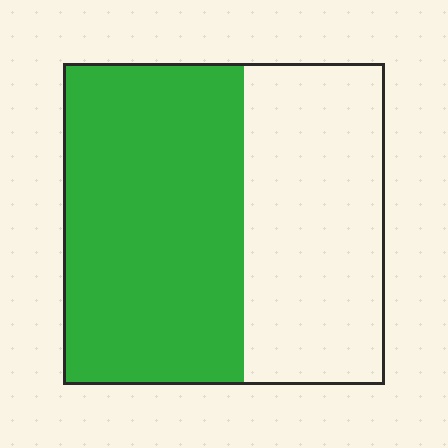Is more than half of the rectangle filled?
Yes.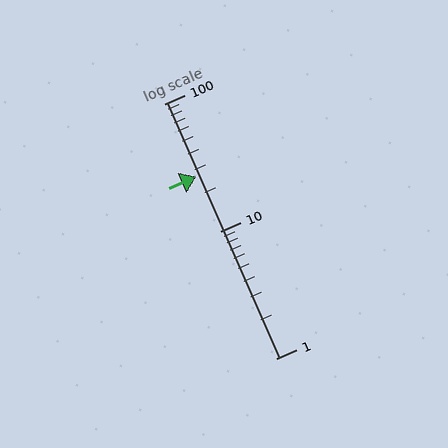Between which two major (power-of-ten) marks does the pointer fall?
The pointer is between 10 and 100.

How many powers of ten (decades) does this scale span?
The scale spans 2 decades, from 1 to 100.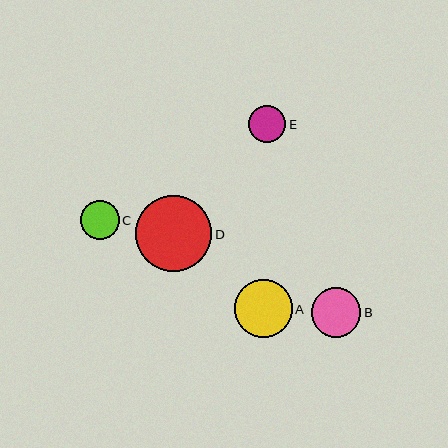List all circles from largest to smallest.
From largest to smallest: D, A, B, C, E.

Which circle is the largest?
Circle D is the largest with a size of approximately 76 pixels.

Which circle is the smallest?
Circle E is the smallest with a size of approximately 37 pixels.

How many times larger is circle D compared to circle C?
Circle D is approximately 2.0 times the size of circle C.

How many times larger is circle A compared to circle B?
Circle A is approximately 1.2 times the size of circle B.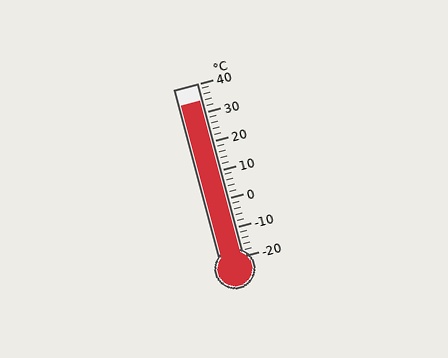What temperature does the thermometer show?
The thermometer shows approximately 34°C.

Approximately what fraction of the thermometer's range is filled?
The thermometer is filled to approximately 90% of its range.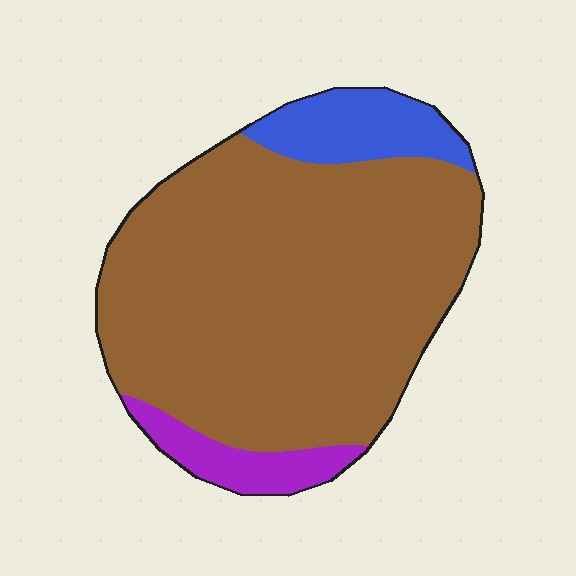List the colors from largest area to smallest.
From largest to smallest: brown, blue, purple.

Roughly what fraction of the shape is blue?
Blue covers 11% of the shape.